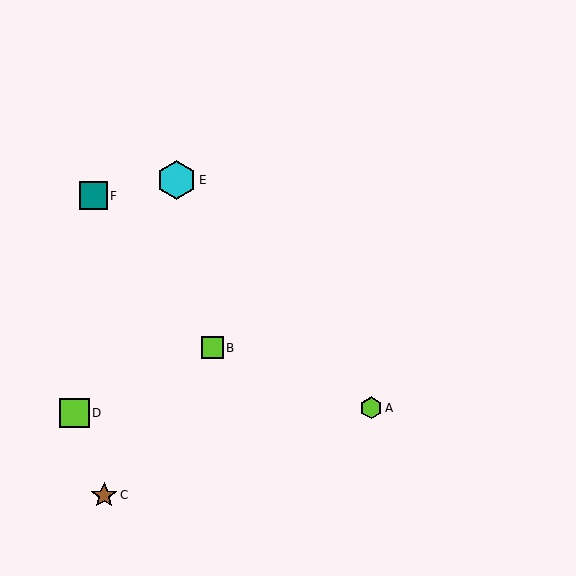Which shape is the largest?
The cyan hexagon (labeled E) is the largest.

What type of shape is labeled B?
Shape B is a lime square.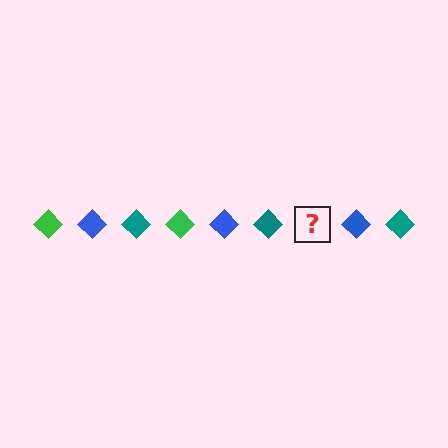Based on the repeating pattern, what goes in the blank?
The blank should be a green diamond.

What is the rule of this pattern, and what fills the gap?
The rule is that the pattern cycles through green, blue, teal diamonds. The gap should be filled with a green diamond.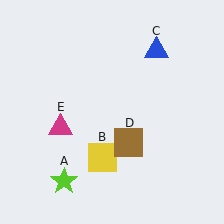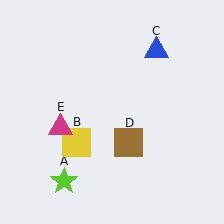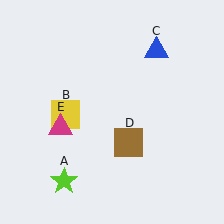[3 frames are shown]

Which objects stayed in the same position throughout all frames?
Lime star (object A) and blue triangle (object C) and brown square (object D) and magenta triangle (object E) remained stationary.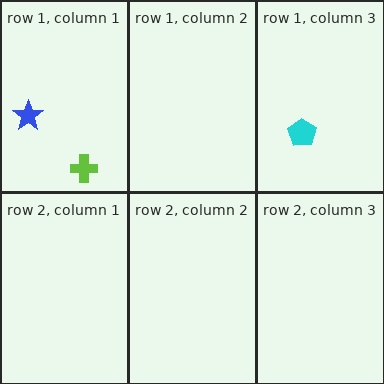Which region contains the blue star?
The row 1, column 1 region.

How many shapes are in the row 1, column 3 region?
1.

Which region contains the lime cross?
The row 1, column 1 region.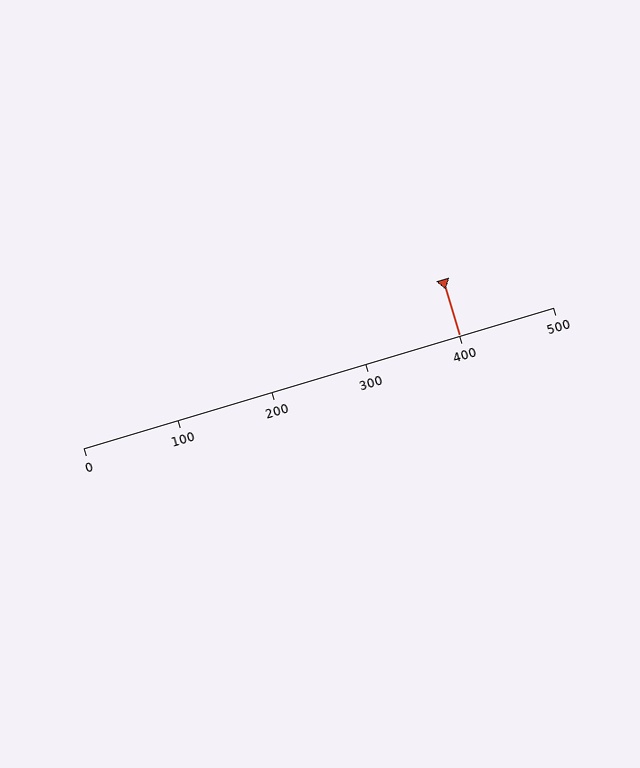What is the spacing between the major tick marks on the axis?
The major ticks are spaced 100 apart.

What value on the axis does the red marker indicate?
The marker indicates approximately 400.